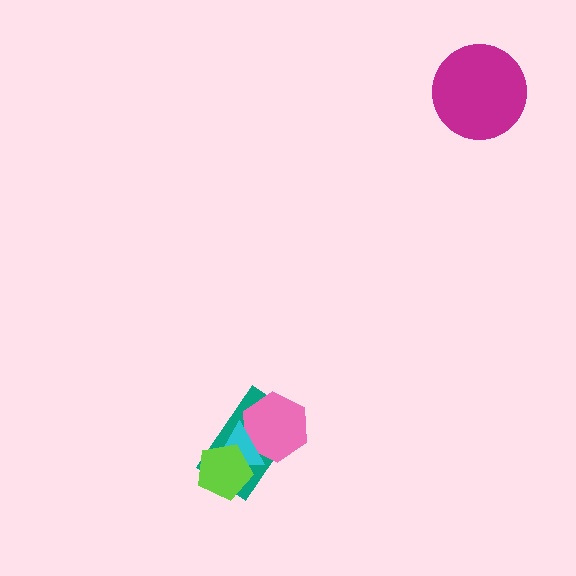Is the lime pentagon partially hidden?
No, no other shape covers it.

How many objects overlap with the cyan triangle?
3 objects overlap with the cyan triangle.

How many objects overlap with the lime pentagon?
2 objects overlap with the lime pentagon.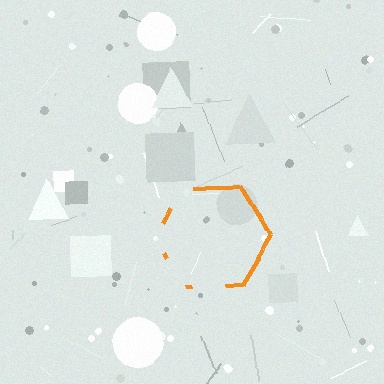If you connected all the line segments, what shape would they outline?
They would outline a hexagon.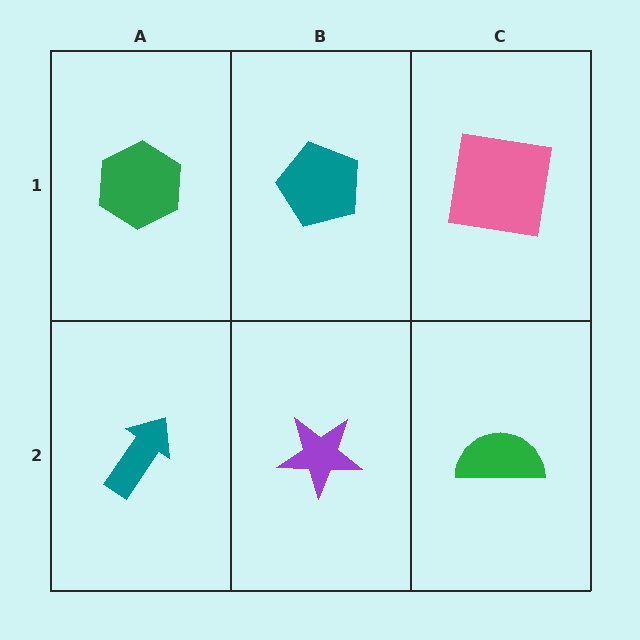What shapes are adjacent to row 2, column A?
A green hexagon (row 1, column A), a purple star (row 2, column B).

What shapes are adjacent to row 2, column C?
A pink square (row 1, column C), a purple star (row 2, column B).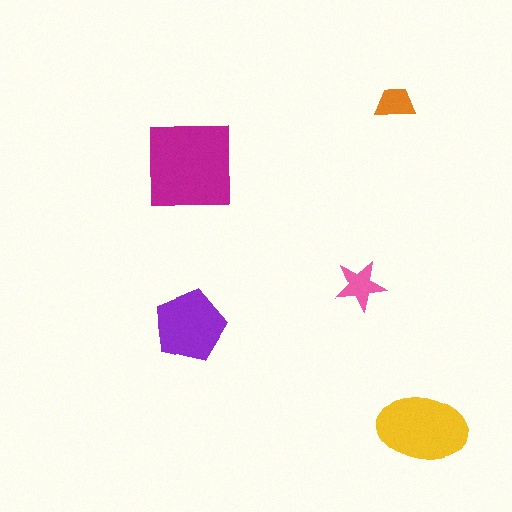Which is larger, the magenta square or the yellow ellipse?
The magenta square.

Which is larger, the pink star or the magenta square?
The magenta square.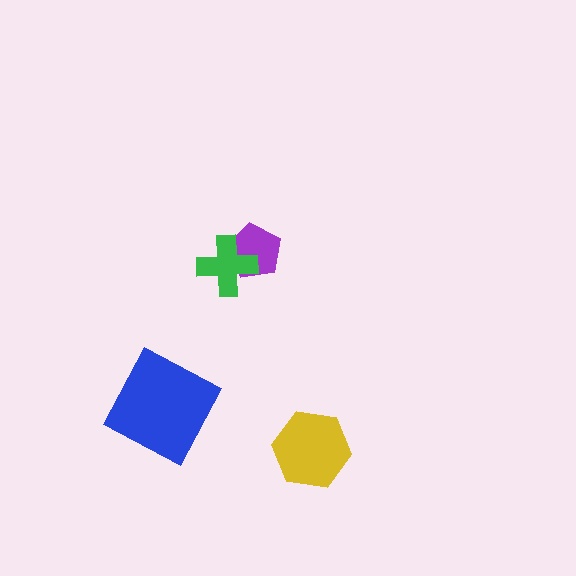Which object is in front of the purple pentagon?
The green cross is in front of the purple pentagon.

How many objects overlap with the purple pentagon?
1 object overlaps with the purple pentagon.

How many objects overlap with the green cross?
1 object overlaps with the green cross.